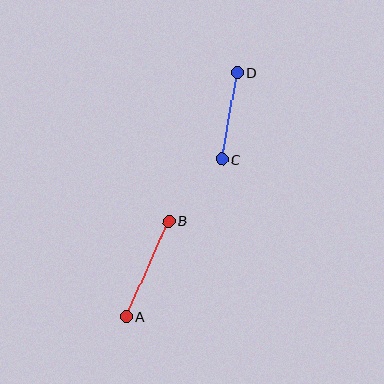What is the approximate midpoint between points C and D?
The midpoint is at approximately (230, 116) pixels.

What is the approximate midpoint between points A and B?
The midpoint is at approximately (148, 269) pixels.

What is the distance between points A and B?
The distance is approximately 105 pixels.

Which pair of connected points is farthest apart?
Points A and B are farthest apart.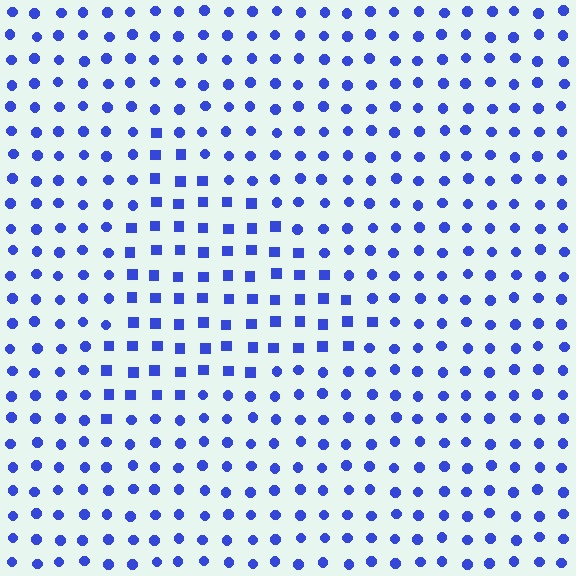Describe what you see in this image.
The image is filled with small blue elements arranged in a uniform grid. A triangle-shaped region contains squares, while the surrounding area contains circles. The boundary is defined purely by the change in element shape.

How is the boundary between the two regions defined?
The boundary is defined by a change in element shape: squares inside vs. circles outside. All elements share the same color and spacing.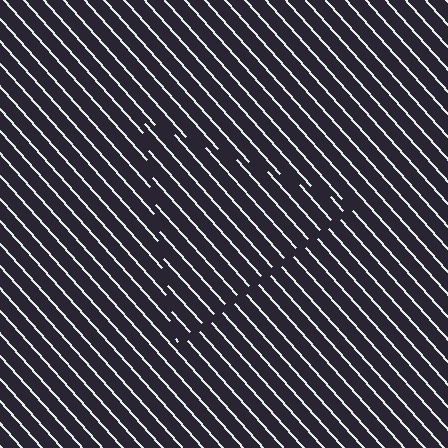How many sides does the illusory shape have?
3 sides — the line-ends trace a triangle.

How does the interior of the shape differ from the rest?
The interior of the shape contains the same grating, shifted by half a period — the contour is defined by the phase discontinuity where line-ends from the inner and outer gratings abut.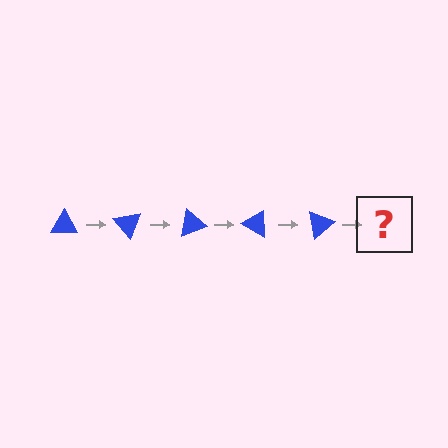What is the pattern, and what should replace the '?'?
The pattern is that the triangle rotates 50 degrees each step. The '?' should be a blue triangle rotated 250 degrees.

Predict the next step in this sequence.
The next step is a blue triangle rotated 250 degrees.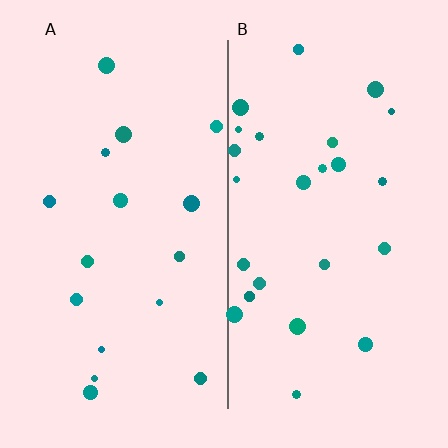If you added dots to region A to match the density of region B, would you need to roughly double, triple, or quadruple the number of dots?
Approximately double.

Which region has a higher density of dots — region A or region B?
B (the right).